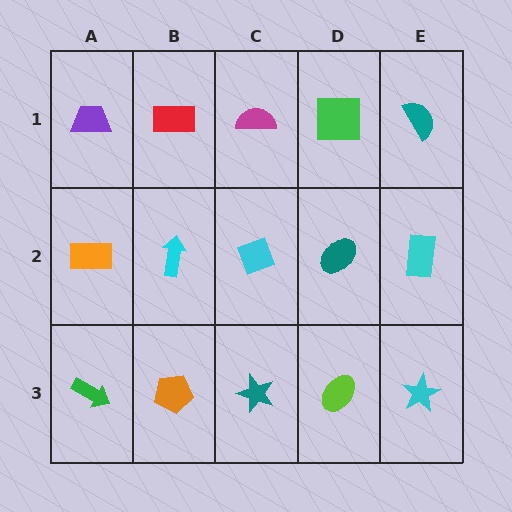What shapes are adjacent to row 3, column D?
A teal ellipse (row 2, column D), a teal star (row 3, column C), a cyan star (row 3, column E).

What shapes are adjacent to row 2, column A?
A purple trapezoid (row 1, column A), a green arrow (row 3, column A), a cyan arrow (row 2, column B).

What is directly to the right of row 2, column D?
A cyan rectangle.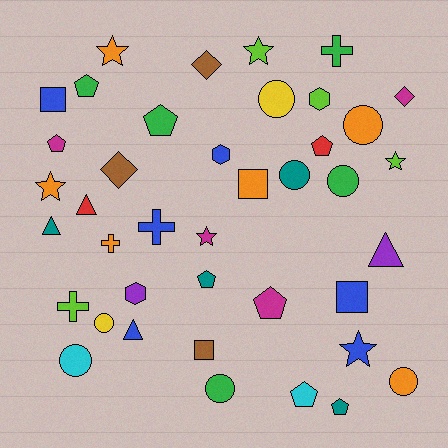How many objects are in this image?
There are 40 objects.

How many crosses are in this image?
There are 4 crosses.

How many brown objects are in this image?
There are 3 brown objects.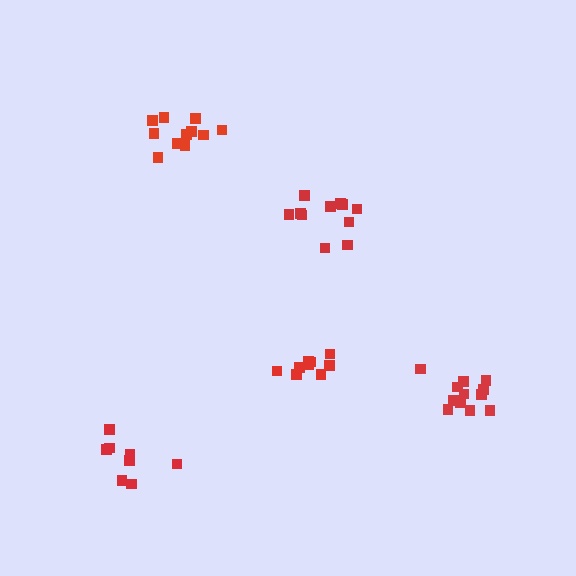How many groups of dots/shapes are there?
There are 5 groups.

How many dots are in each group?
Group 1: 11 dots, Group 2: 8 dots, Group 3: 12 dots, Group 4: 9 dots, Group 5: 11 dots (51 total).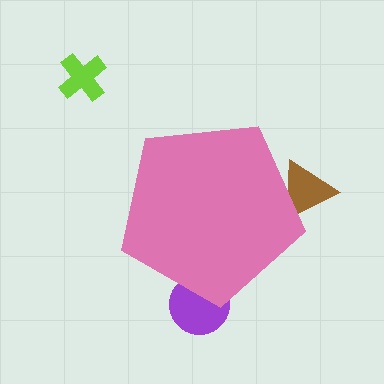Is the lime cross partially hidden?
No, the lime cross is fully visible.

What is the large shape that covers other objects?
A pink pentagon.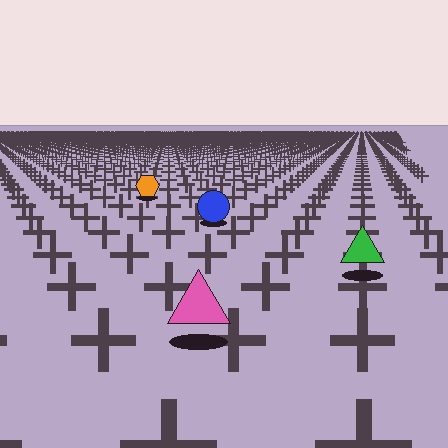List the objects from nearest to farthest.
From nearest to farthest: the pink triangle, the green triangle, the blue circle, the orange hexagon.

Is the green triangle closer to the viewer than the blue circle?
Yes. The green triangle is closer — you can tell from the texture gradient: the ground texture is coarser near it.